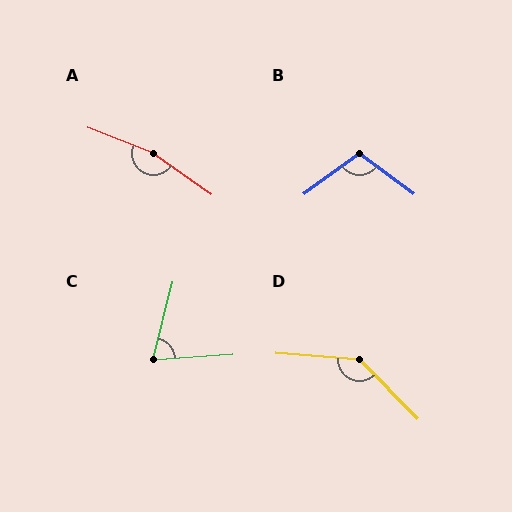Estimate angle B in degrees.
Approximately 107 degrees.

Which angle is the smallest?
C, at approximately 72 degrees.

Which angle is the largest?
A, at approximately 166 degrees.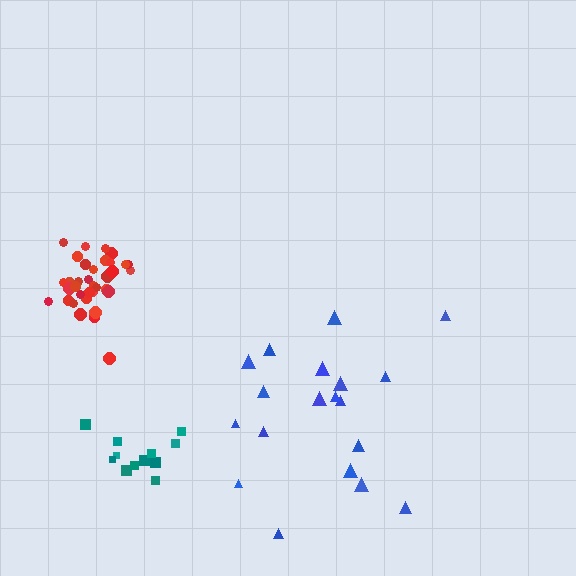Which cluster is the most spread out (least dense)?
Blue.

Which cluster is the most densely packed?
Red.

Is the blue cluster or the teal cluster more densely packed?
Teal.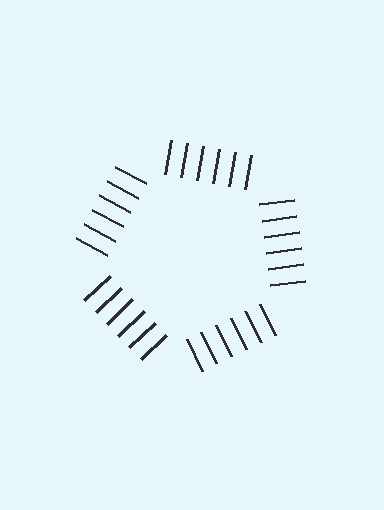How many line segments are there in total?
30 — 6 along each of the 5 edges.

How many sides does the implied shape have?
5 sides — the line-ends trace a pentagon.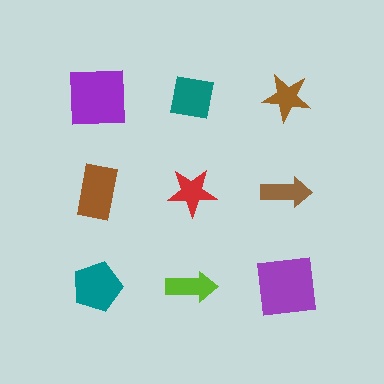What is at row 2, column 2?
A red star.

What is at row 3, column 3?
A purple square.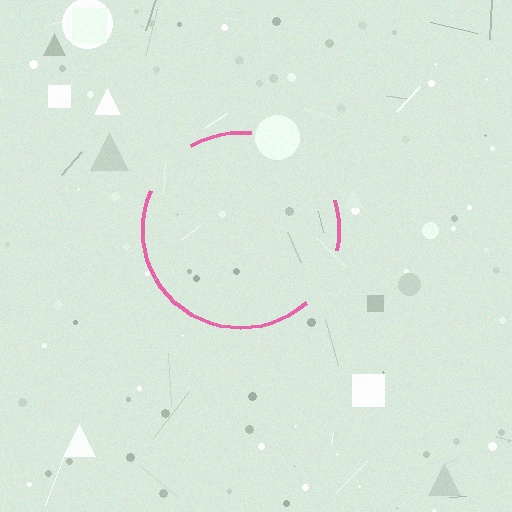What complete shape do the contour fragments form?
The contour fragments form a circle.